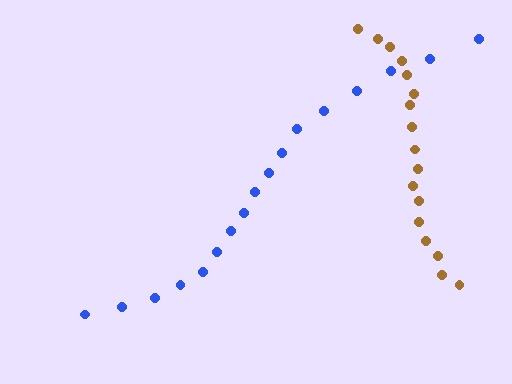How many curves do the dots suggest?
There are 2 distinct paths.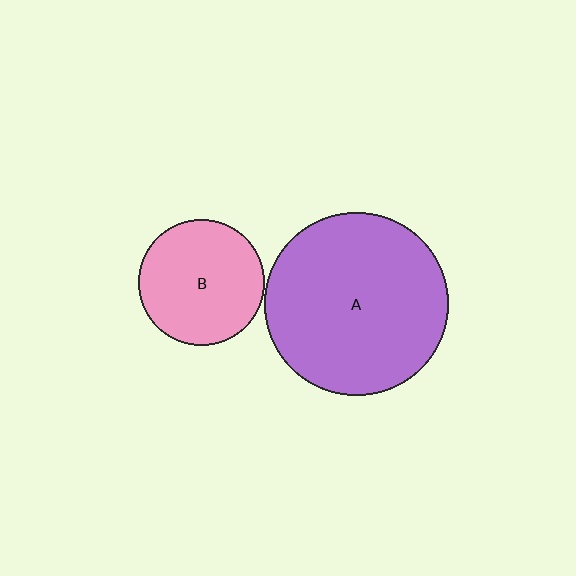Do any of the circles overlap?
No, none of the circles overlap.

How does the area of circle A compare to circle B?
Approximately 2.1 times.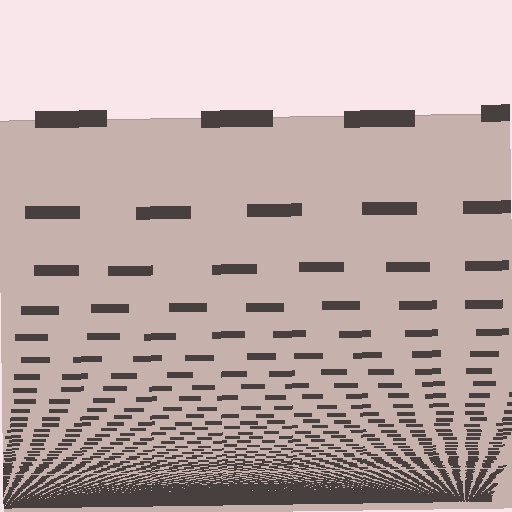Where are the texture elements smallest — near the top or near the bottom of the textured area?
Near the bottom.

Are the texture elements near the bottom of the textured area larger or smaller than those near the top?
Smaller. The gradient is inverted — elements near the bottom are smaller and denser.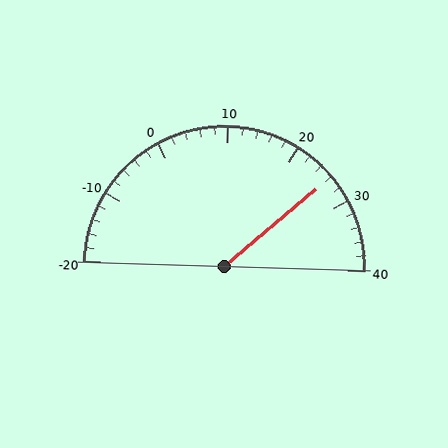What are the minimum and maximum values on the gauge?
The gauge ranges from -20 to 40.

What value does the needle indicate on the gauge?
The needle indicates approximately 26.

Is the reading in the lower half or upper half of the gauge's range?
The reading is in the upper half of the range (-20 to 40).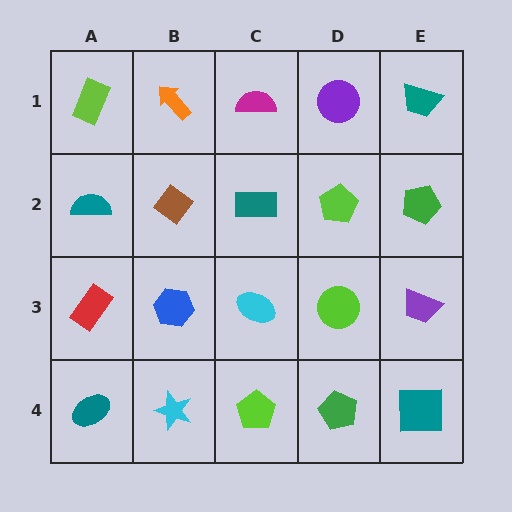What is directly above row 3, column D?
A lime pentagon.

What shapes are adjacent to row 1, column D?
A lime pentagon (row 2, column D), a magenta semicircle (row 1, column C), a teal trapezoid (row 1, column E).